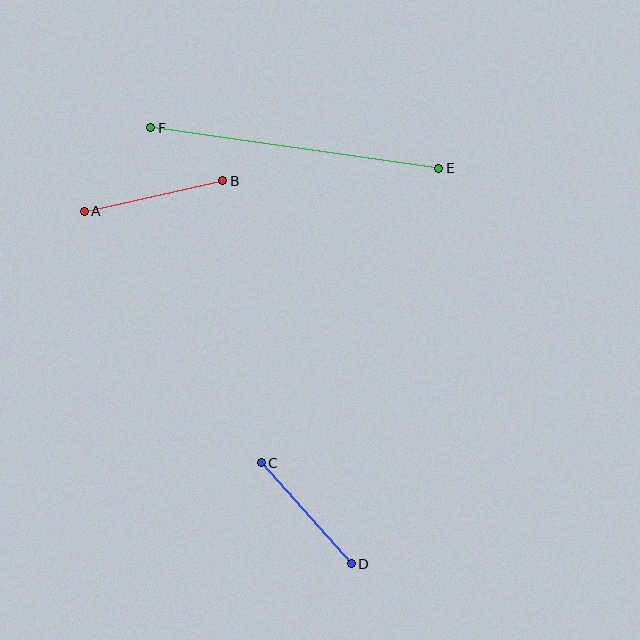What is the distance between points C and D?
The distance is approximately 135 pixels.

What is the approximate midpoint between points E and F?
The midpoint is at approximately (295, 148) pixels.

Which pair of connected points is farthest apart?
Points E and F are farthest apart.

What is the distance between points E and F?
The distance is approximately 291 pixels.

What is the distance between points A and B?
The distance is approximately 142 pixels.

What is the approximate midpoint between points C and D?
The midpoint is at approximately (306, 513) pixels.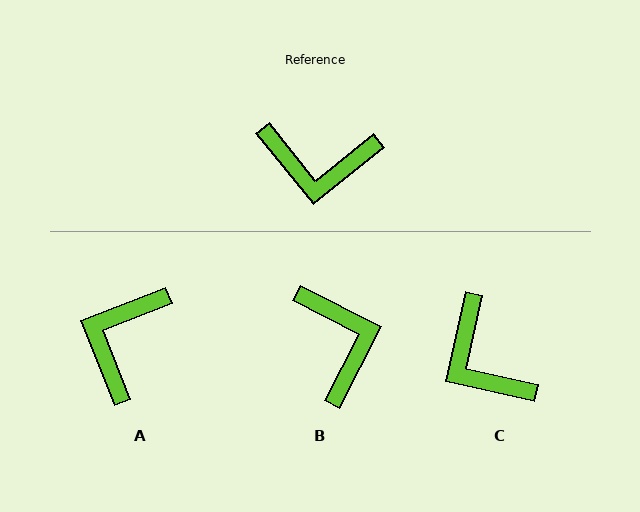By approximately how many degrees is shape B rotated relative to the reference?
Approximately 114 degrees counter-clockwise.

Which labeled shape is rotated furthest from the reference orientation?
B, about 114 degrees away.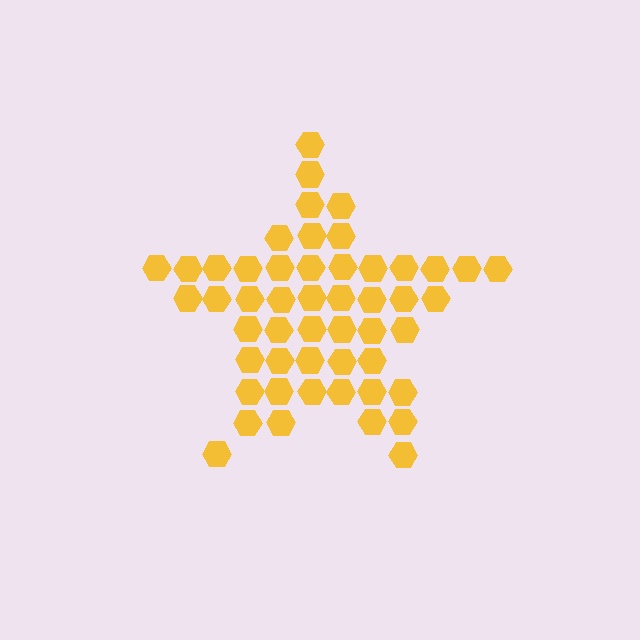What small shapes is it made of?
It is made of small hexagons.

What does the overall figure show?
The overall figure shows a star.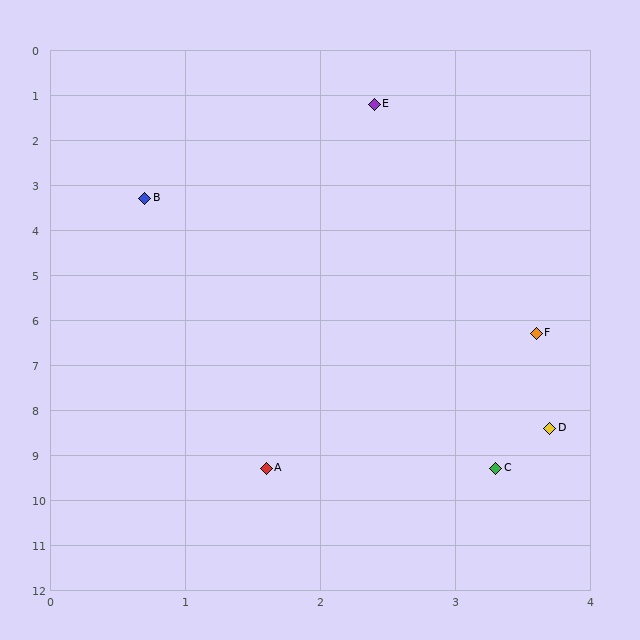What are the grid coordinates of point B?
Point B is at approximately (0.7, 3.3).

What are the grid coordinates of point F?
Point F is at approximately (3.6, 6.3).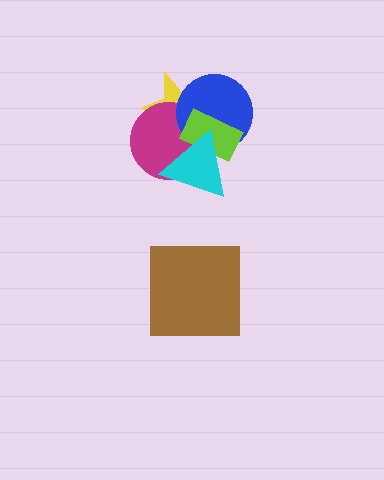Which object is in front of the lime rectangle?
The cyan triangle is in front of the lime rectangle.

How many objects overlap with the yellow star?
4 objects overlap with the yellow star.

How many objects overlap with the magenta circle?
4 objects overlap with the magenta circle.